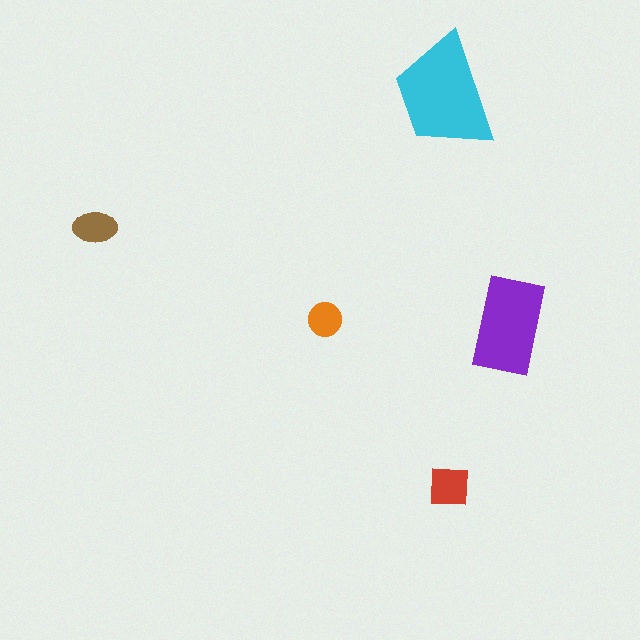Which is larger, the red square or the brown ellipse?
The red square.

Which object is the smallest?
The orange circle.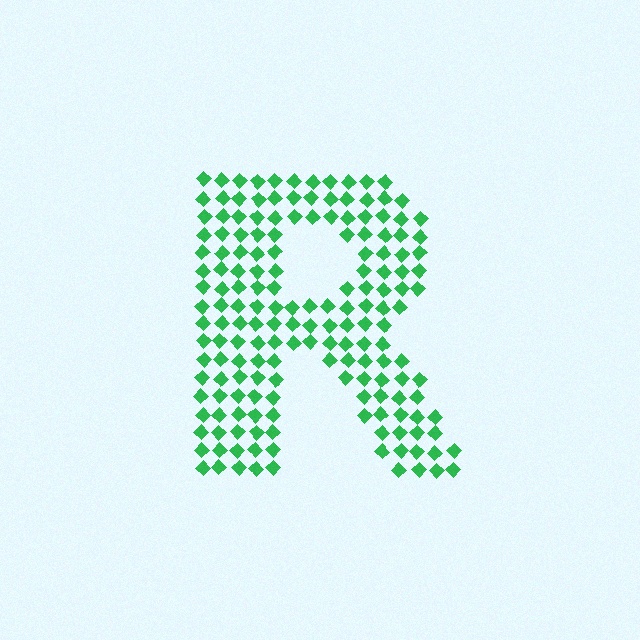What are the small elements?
The small elements are diamonds.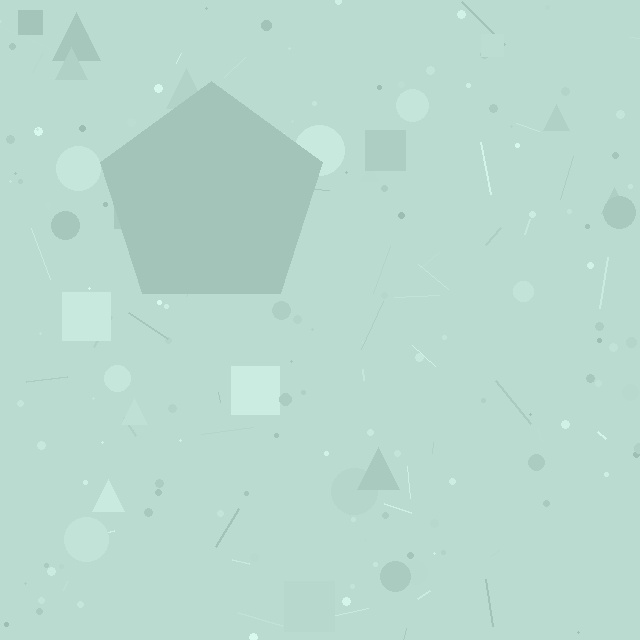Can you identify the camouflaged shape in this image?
The camouflaged shape is a pentagon.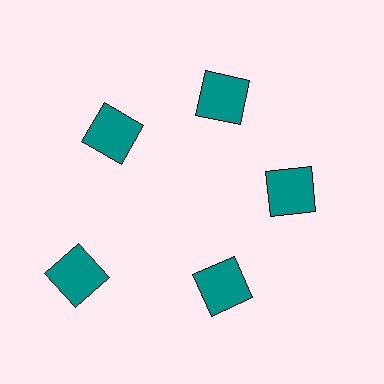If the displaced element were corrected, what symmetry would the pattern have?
It would have 5-fold rotational symmetry — the pattern would map onto itself every 72 degrees.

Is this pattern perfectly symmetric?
No. The 5 teal squares are arranged in a ring, but one element near the 8 o'clock position is pushed outward from the center, breaking the 5-fold rotational symmetry.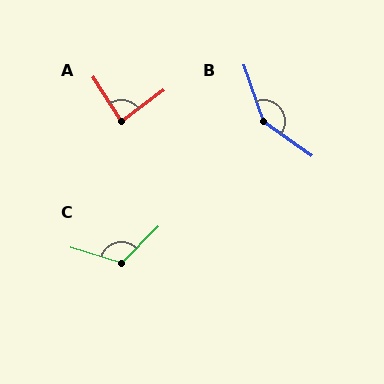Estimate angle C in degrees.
Approximately 118 degrees.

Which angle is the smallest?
A, at approximately 86 degrees.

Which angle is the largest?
B, at approximately 145 degrees.